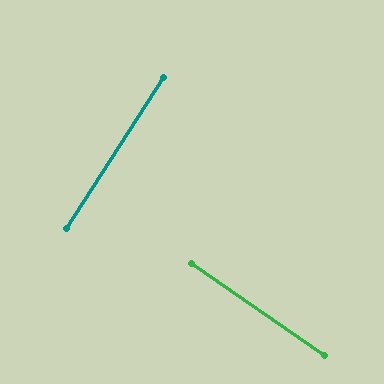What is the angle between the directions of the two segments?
Approximately 88 degrees.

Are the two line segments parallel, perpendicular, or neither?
Perpendicular — they meet at approximately 88°.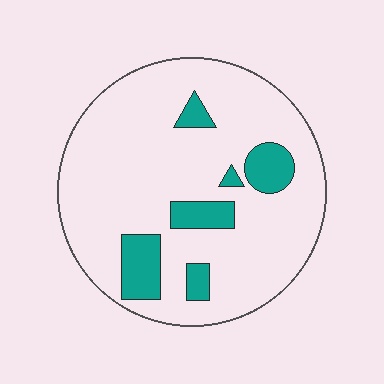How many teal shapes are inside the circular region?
6.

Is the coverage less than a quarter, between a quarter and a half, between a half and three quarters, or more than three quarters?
Less than a quarter.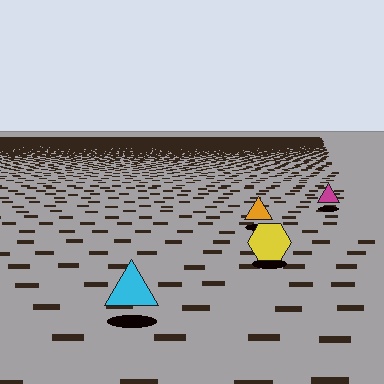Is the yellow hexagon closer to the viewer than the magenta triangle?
Yes. The yellow hexagon is closer — you can tell from the texture gradient: the ground texture is coarser near it.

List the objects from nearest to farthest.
From nearest to farthest: the cyan triangle, the yellow hexagon, the orange triangle, the magenta triangle.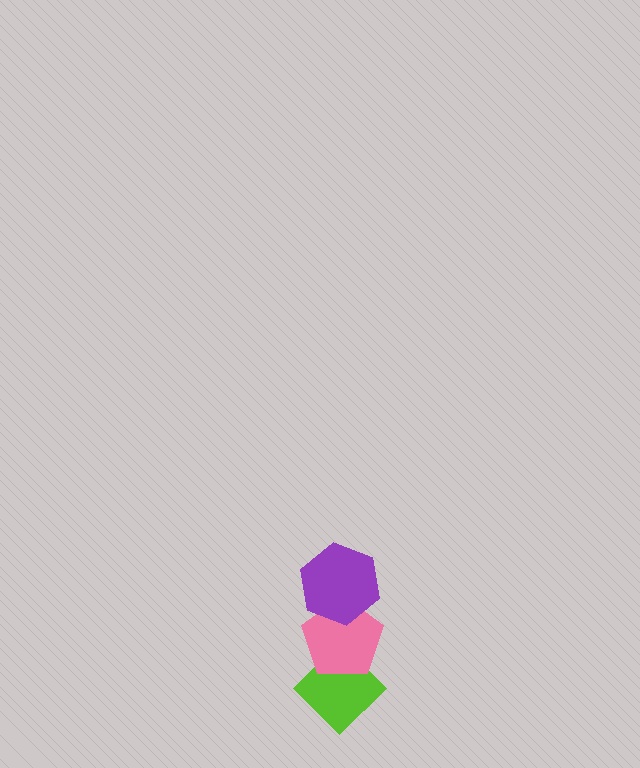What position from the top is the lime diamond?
The lime diamond is 3rd from the top.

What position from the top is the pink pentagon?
The pink pentagon is 2nd from the top.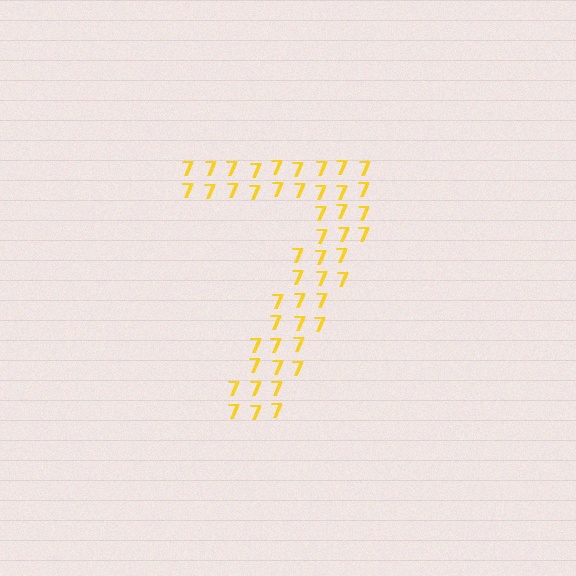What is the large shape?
The large shape is the digit 7.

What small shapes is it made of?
It is made of small digit 7's.